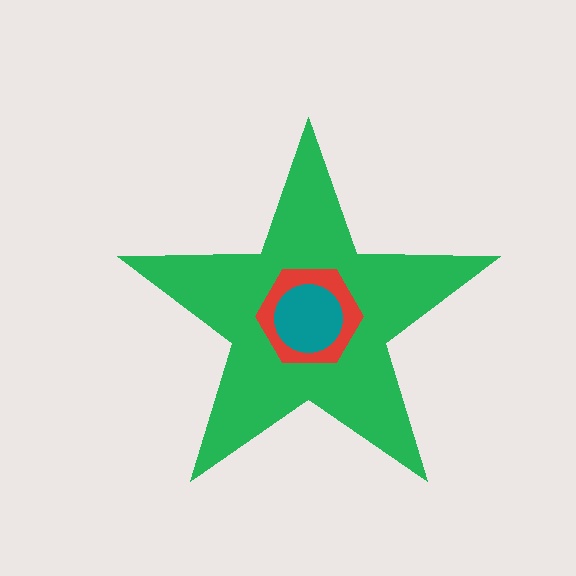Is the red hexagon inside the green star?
Yes.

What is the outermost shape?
The green star.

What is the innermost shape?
The teal circle.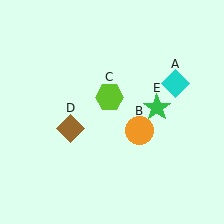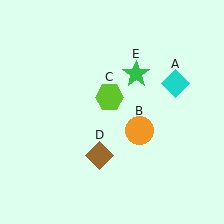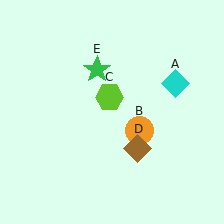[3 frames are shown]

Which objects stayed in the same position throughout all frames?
Cyan diamond (object A) and orange circle (object B) and lime hexagon (object C) remained stationary.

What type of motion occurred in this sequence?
The brown diamond (object D), green star (object E) rotated counterclockwise around the center of the scene.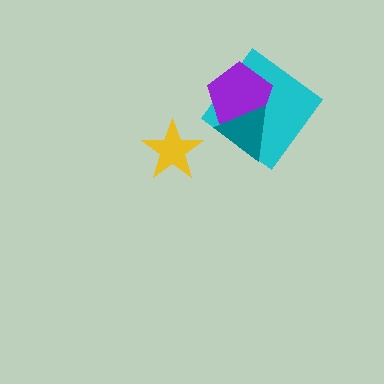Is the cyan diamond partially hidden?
Yes, it is partially covered by another shape.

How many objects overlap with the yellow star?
0 objects overlap with the yellow star.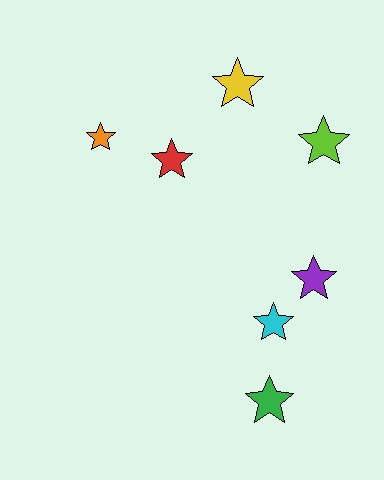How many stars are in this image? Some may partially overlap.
There are 7 stars.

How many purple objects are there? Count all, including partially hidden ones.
There is 1 purple object.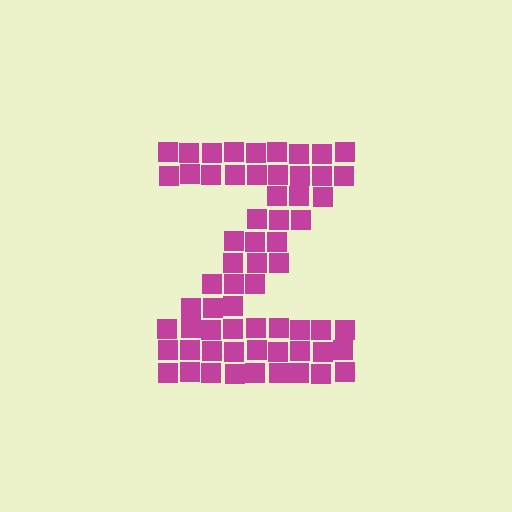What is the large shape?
The large shape is the letter Z.